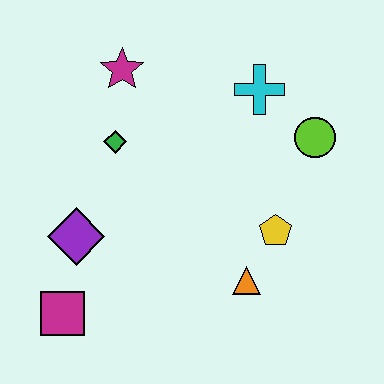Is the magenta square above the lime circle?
No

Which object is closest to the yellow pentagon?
The orange triangle is closest to the yellow pentagon.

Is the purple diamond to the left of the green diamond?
Yes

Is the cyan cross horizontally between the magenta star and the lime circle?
Yes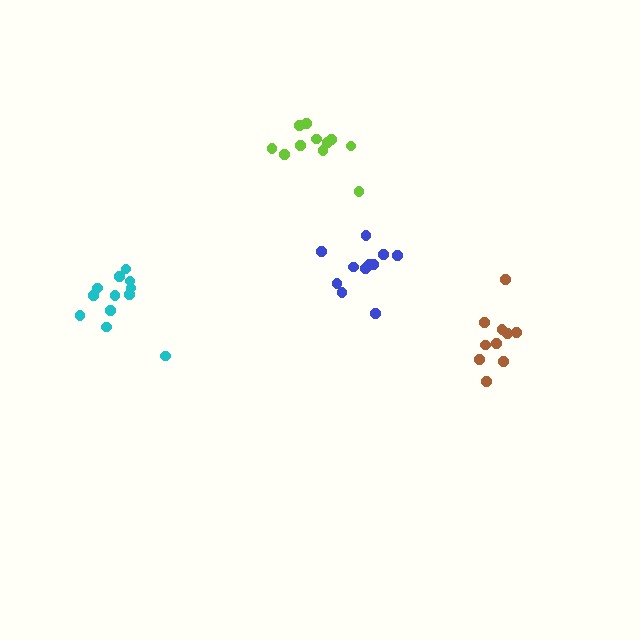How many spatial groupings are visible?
There are 4 spatial groupings.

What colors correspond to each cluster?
The clusters are colored: blue, lime, cyan, brown.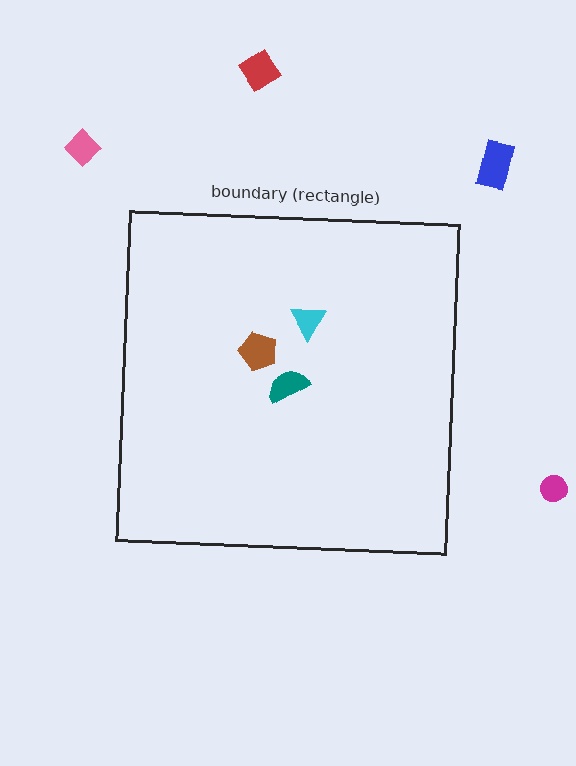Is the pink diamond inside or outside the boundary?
Outside.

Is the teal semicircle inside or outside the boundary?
Inside.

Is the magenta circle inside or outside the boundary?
Outside.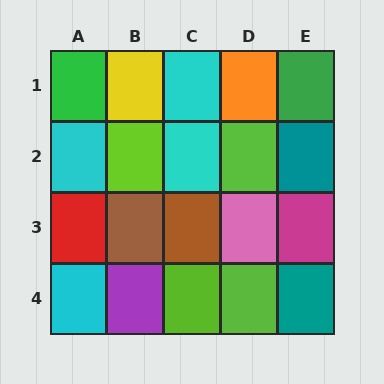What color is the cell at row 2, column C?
Cyan.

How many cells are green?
2 cells are green.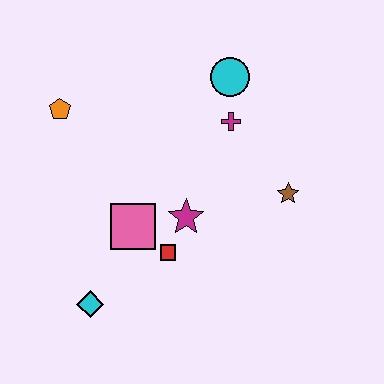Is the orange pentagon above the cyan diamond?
Yes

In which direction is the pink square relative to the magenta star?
The pink square is to the left of the magenta star.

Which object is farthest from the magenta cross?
The cyan diamond is farthest from the magenta cross.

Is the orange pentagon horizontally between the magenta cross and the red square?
No